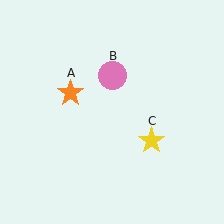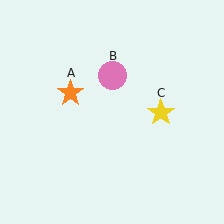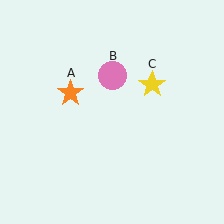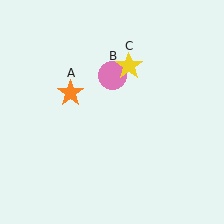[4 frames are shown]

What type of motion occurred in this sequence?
The yellow star (object C) rotated counterclockwise around the center of the scene.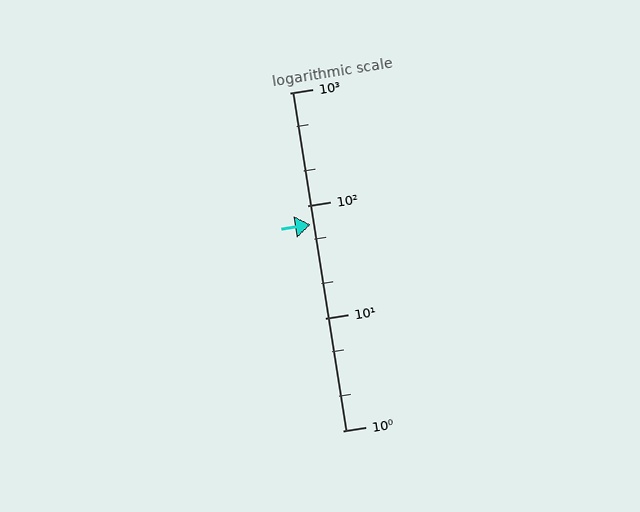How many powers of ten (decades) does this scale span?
The scale spans 3 decades, from 1 to 1000.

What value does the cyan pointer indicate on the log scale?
The pointer indicates approximately 67.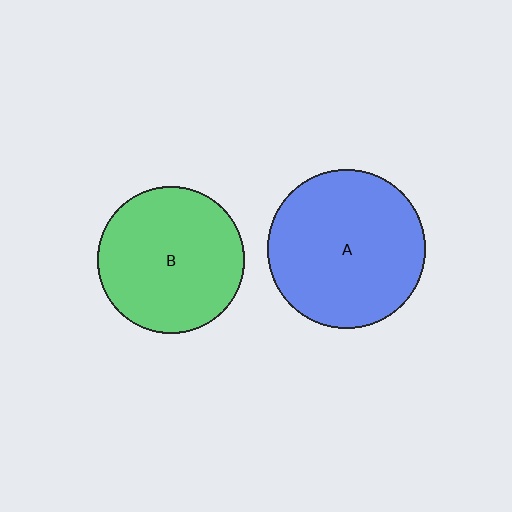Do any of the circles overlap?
No, none of the circles overlap.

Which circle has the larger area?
Circle A (blue).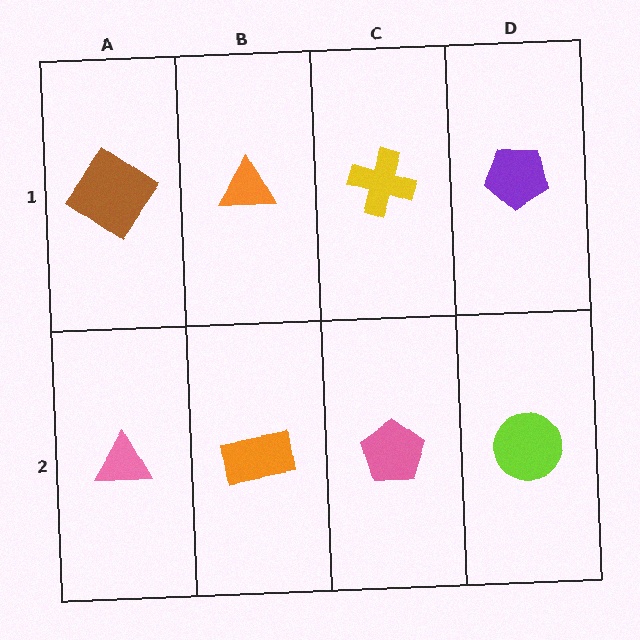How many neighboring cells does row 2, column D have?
2.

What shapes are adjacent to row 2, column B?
An orange triangle (row 1, column B), a pink triangle (row 2, column A), a pink pentagon (row 2, column C).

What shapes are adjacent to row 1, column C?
A pink pentagon (row 2, column C), an orange triangle (row 1, column B), a purple pentagon (row 1, column D).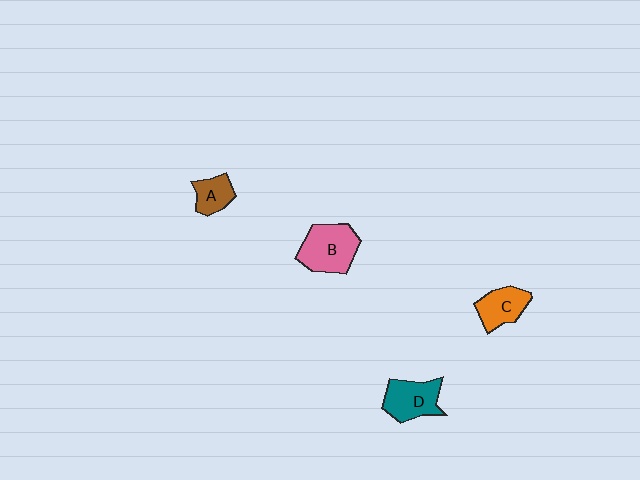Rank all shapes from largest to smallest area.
From largest to smallest: B (pink), D (teal), C (orange), A (brown).